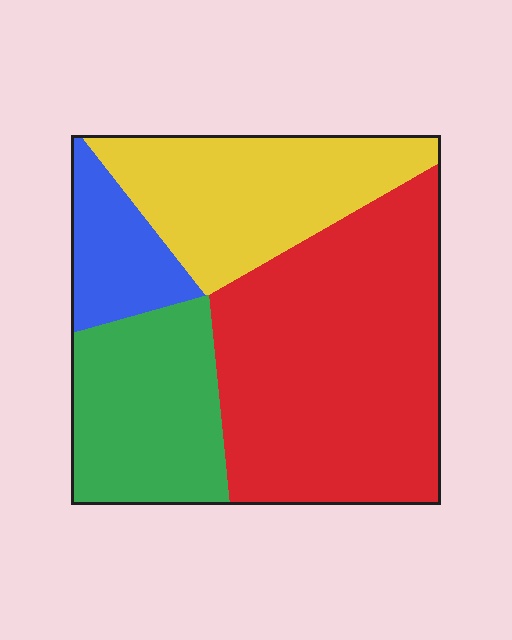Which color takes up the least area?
Blue, at roughly 10%.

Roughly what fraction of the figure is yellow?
Yellow takes up about one quarter (1/4) of the figure.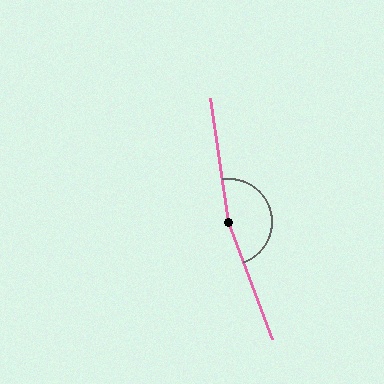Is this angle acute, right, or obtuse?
It is obtuse.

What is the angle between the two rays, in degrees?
Approximately 168 degrees.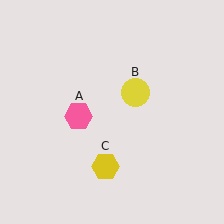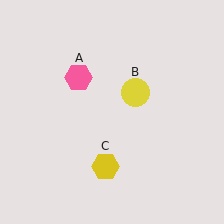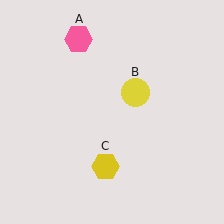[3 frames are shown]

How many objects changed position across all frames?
1 object changed position: pink hexagon (object A).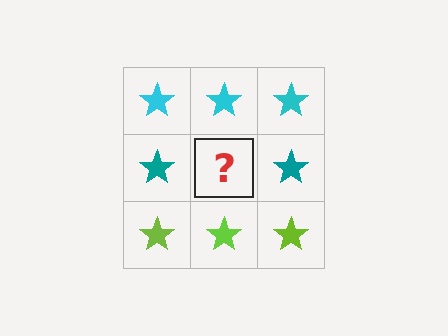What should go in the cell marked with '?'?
The missing cell should contain a teal star.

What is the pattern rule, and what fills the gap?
The rule is that each row has a consistent color. The gap should be filled with a teal star.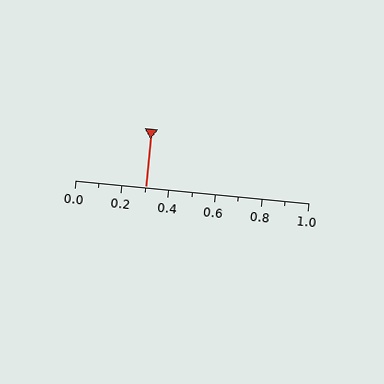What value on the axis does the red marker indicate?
The marker indicates approximately 0.3.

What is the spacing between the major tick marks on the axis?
The major ticks are spaced 0.2 apart.